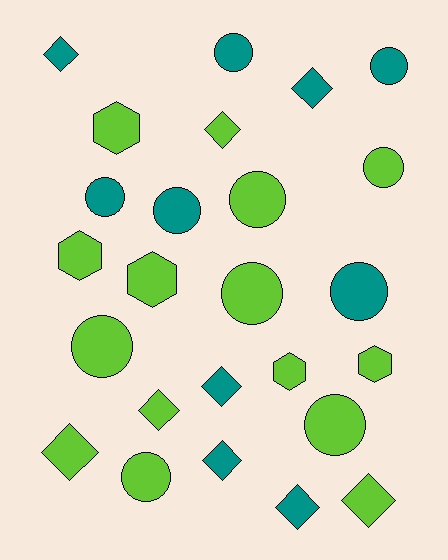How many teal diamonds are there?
There are 5 teal diamonds.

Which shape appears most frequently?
Circle, with 11 objects.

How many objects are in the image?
There are 25 objects.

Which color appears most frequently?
Lime, with 15 objects.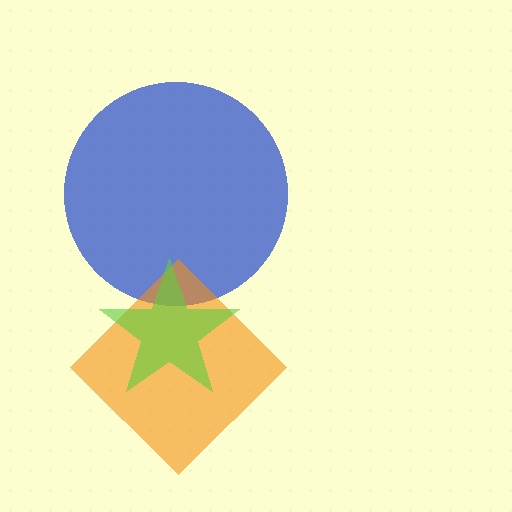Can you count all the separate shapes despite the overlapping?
Yes, there are 3 separate shapes.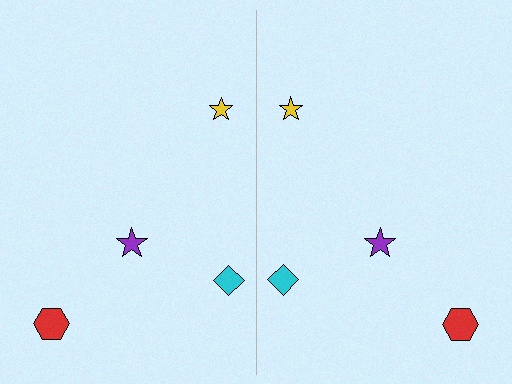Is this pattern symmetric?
Yes, this pattern has bilateral (reflection) symmetry.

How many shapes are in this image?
There are 8 shapes in this image.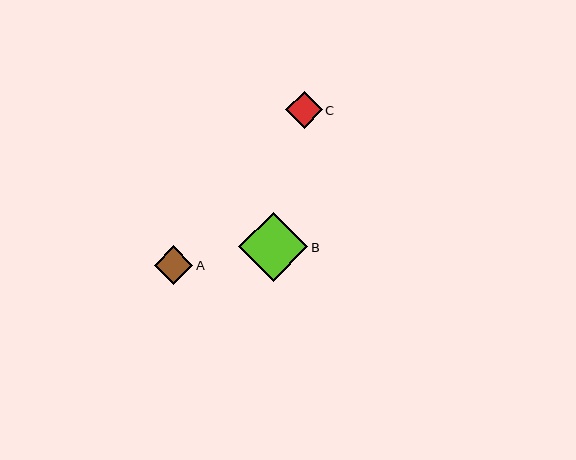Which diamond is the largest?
Diamond B is the largest with a size of approximately 69 pixels.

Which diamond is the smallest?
Diamond C is the smallest with a size of approximately 37 pixels.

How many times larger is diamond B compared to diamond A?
Diamond B is approximately 1.8 times the size of diamond A.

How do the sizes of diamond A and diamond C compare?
Diamond A and diamond C are approximately the same size.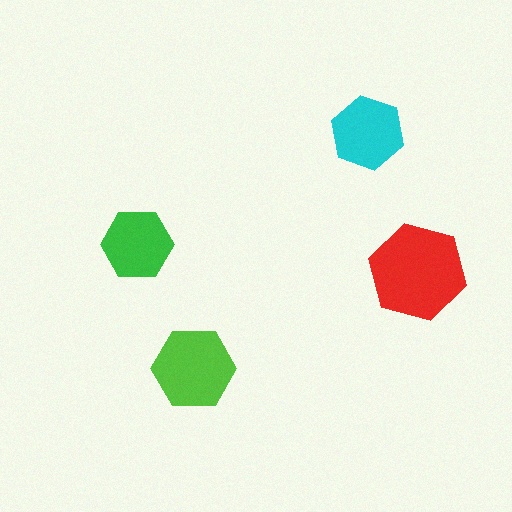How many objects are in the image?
There are 4 objects in the image.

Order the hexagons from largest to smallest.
the red one, the lime one, the cyan one, the green one.